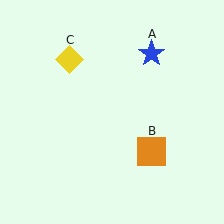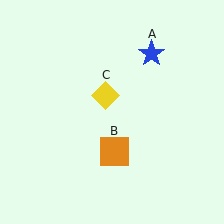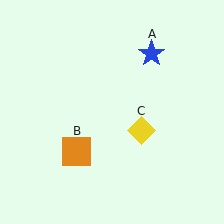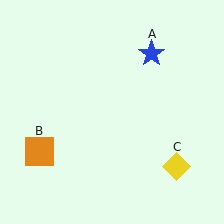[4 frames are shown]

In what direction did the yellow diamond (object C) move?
The yellow diamond (object C) moved down and to the right.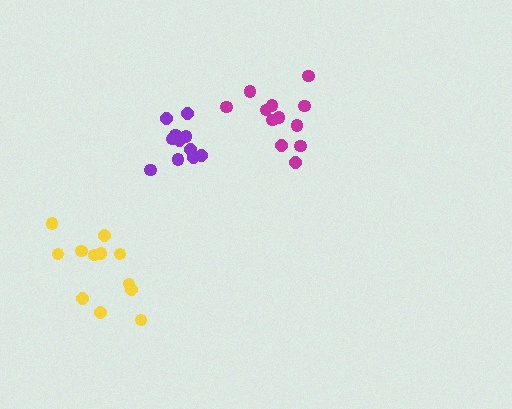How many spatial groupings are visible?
There are 3 spatial groupings.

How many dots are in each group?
Group 1: 11 dots, Group 2: 12 dots, Group 3: 12 dots (35 total).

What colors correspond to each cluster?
The clusters are colored: purple, yellow, magenta.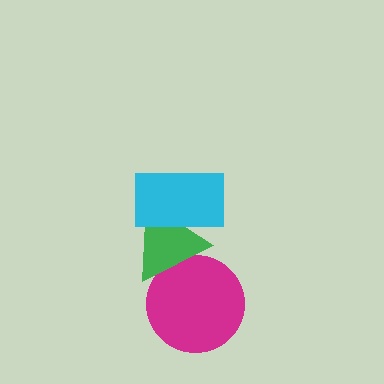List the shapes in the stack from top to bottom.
From top to bottom: the cyan rectangle, the green triangle, the magenta circle.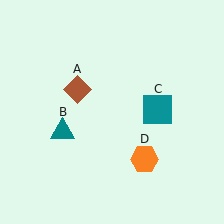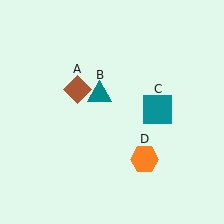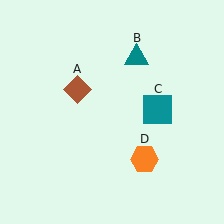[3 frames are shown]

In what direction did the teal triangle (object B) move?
The teal triangle (object B) moved up and to the right.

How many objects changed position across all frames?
1 object changed position: teal triangle (object B).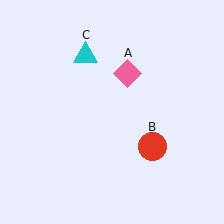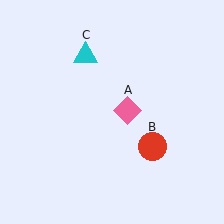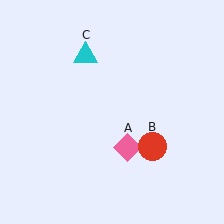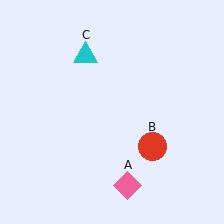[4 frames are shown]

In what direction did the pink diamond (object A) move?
The pink diamond (object A) moved down.